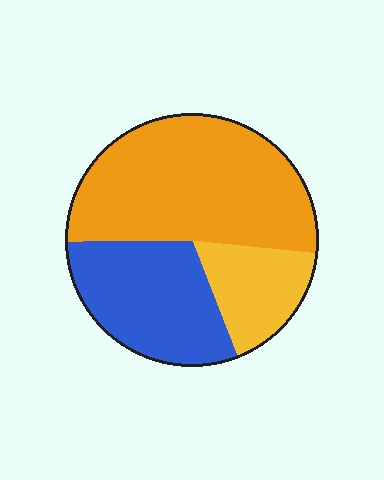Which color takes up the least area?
Yellow, at roughly 15%.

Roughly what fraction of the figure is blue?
Blue covers roughly 30% of the figure.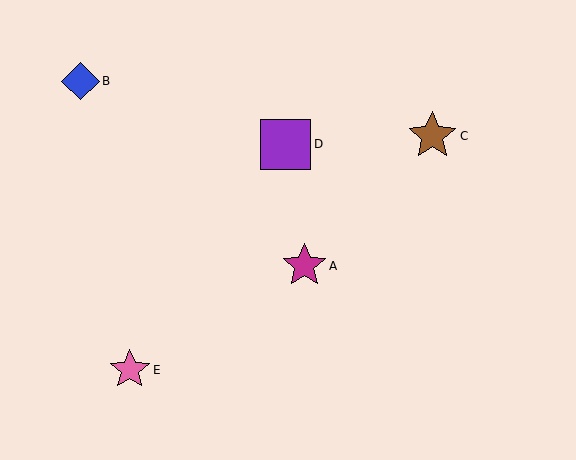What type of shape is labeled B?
Shape B is a blue diamond.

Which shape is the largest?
The purple square (labeled D) is the largest.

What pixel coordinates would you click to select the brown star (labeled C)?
Click at (432, 136) to select the brown star C.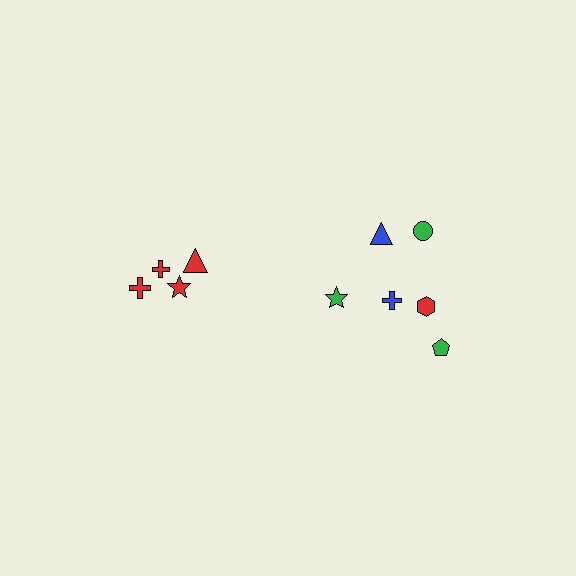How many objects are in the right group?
There are 6 objects.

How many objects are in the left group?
There are 4 objects.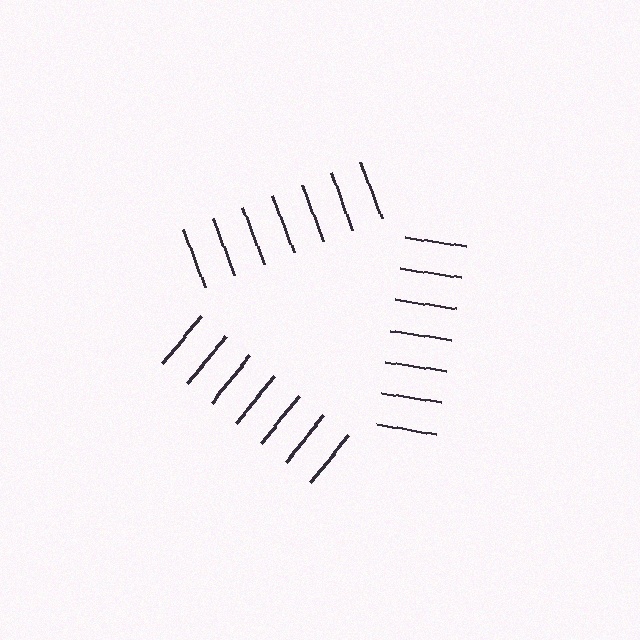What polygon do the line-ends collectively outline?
An illusory triangle — the line segments terminate on its edges but no continuous stroke is drawn.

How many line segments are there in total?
21 — 7 along each of the 3 edges.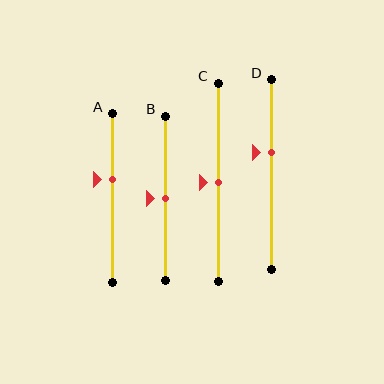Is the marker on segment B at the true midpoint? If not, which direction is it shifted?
Yes, the marker on segment B is at the true midpoint.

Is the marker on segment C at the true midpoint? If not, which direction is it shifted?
Yes, the marker on segment C is at the true midpoint.